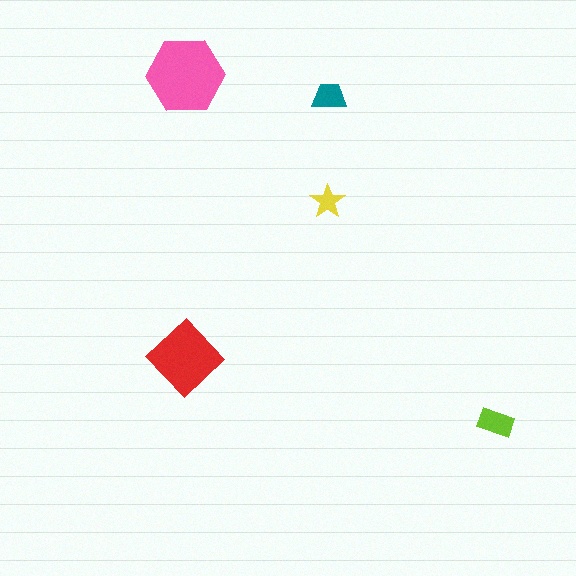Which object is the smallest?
The yellow star.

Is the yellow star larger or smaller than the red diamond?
Smaller.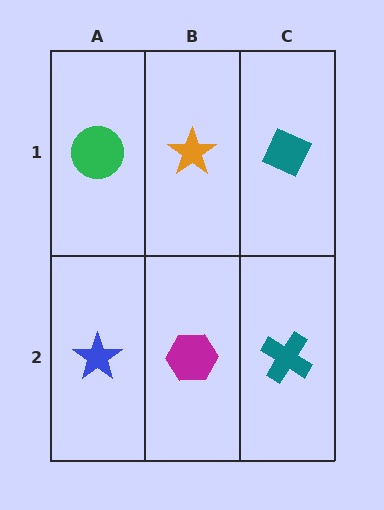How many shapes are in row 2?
3 shapes.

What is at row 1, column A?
A green circle.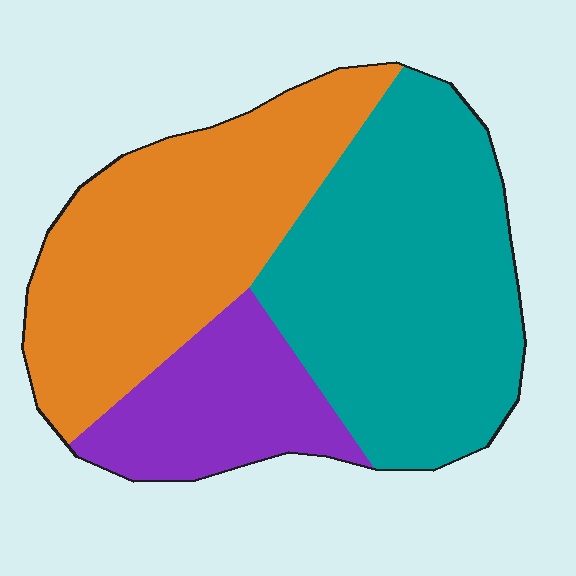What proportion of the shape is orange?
Orange covers 38% of the shape.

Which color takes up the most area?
Teal, at roughly 45%.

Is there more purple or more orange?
Orange.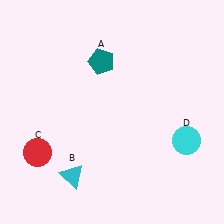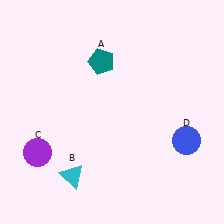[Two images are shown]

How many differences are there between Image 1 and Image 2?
There are 2 differences between the two images.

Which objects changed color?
C changed from red to purple. D changed from cyan to blue.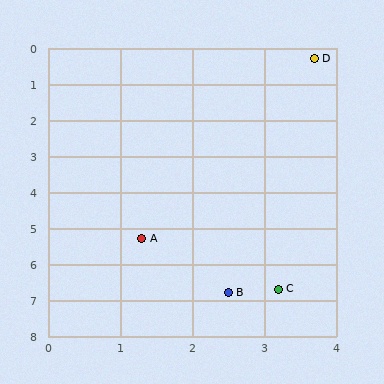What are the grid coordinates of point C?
Point C is at approximately (3.2, 6.7).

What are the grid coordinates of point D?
Point D is at approximately (3.7, 0.3).